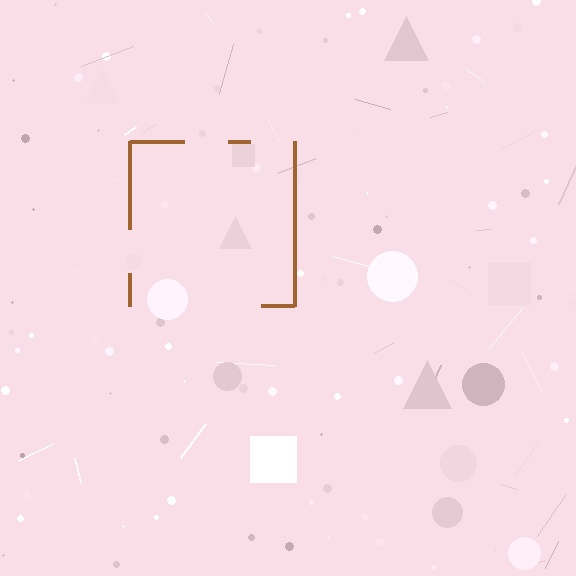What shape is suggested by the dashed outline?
The dashed outline suggests a square.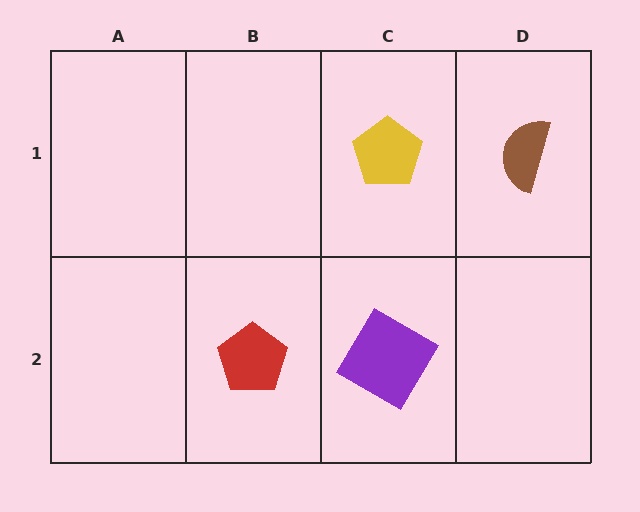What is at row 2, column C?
A purple diamond.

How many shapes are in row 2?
2 shapes.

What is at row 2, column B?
A red pentagon.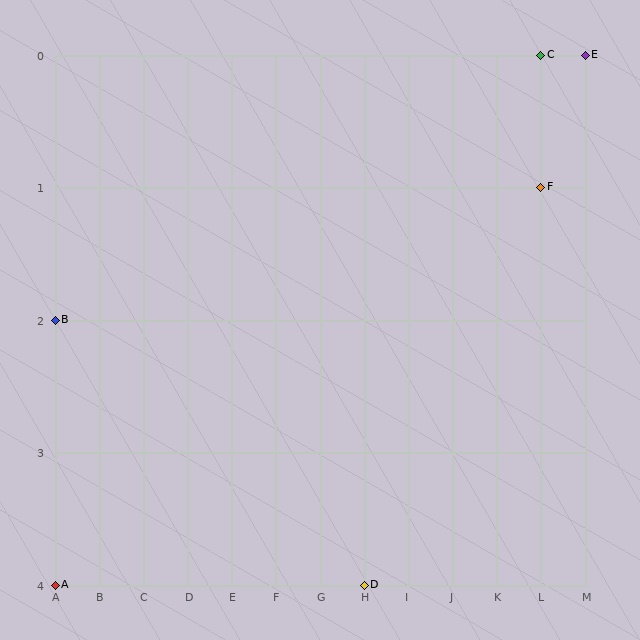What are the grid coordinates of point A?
Point A is at grid coordinates (A, 4).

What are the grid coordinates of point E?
Point E is at grid coordinates (M, 0).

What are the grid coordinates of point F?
Point F is at grid coordinates (L, 1).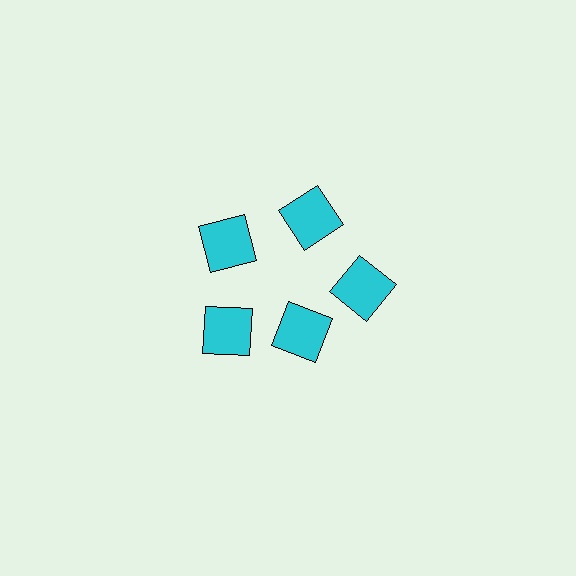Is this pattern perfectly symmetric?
No. The 5 cyan squares are arranged in a ring, but one element near the 5 o'clock position is pulled inward toward the center, breaking the 5-fold rotational symmetry.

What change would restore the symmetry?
The symmetry would be restored by moving it outward, back onto the ring so that all 5 squares sit at equal angles and equal distance from the center.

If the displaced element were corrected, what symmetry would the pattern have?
It would have 5-fold rotational symmetry — the pattern would map onto itself every 72 degrees.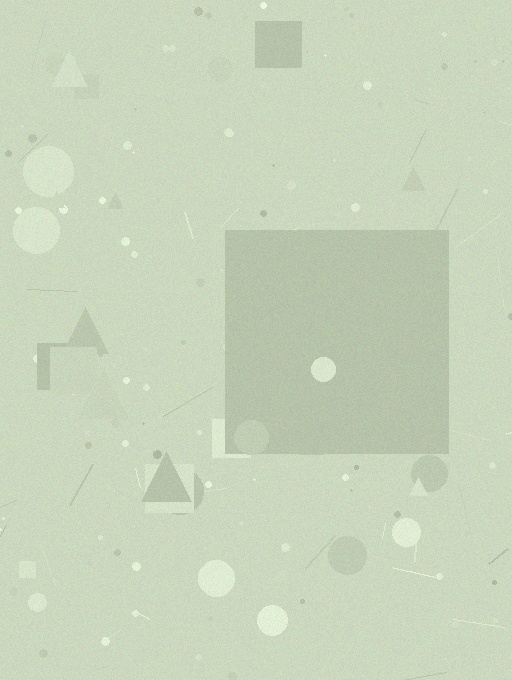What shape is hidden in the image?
A square is hidden in the image.